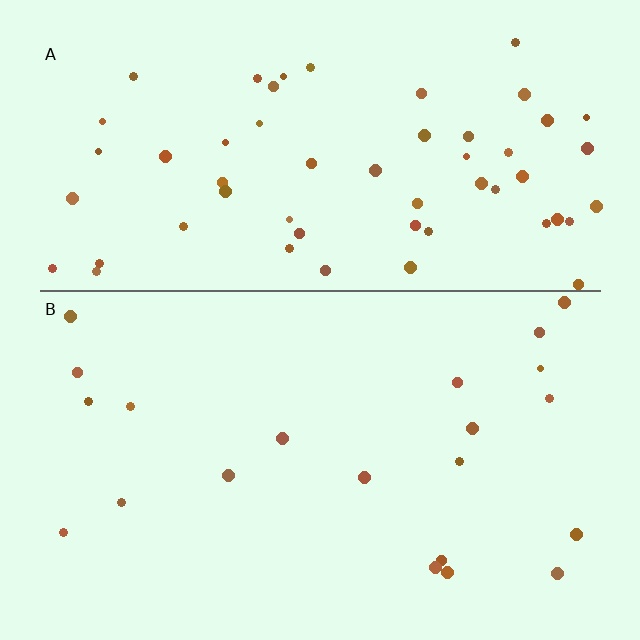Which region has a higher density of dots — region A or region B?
A (the top).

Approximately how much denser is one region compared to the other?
Approximately 2.7× — region A over region B.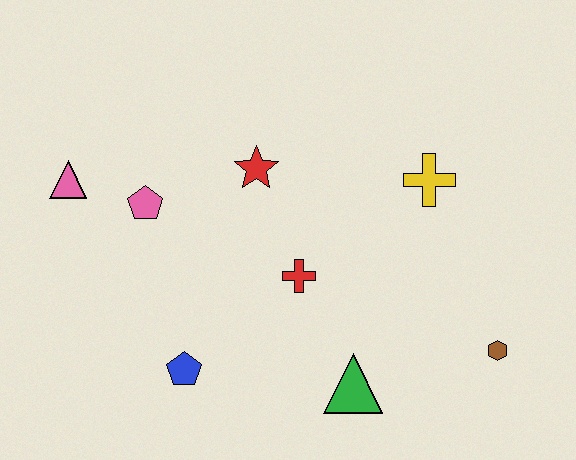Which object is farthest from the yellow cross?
The pink triangle is farthest from the yellow cross.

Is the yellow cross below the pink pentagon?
No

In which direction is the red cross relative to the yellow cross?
The red cross is to the left of the yellow cross.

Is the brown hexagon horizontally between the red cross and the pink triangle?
No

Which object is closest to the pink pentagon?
The pink triangle is closest to the pink pentagon.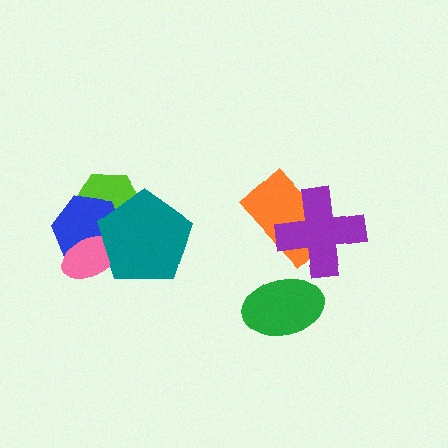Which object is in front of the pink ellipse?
The teal pentagon is in front of the pink ellipse.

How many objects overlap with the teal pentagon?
3 objects overlap with the teal pentagon.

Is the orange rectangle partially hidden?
Yes, it is partially covered by another shape.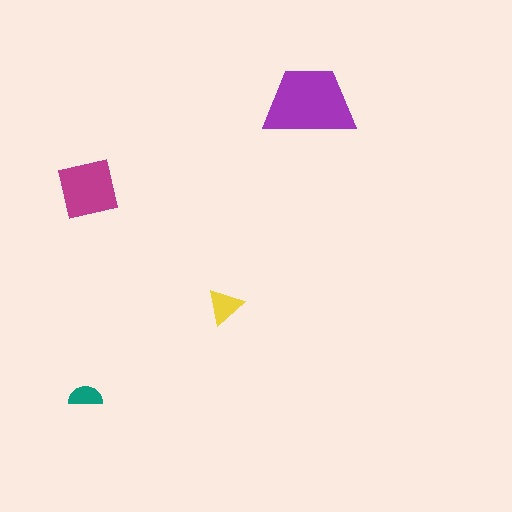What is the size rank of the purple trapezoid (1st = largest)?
1st.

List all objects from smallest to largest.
The teal semicircle, the yellow triangle, the magenta square, the purple trapezoid.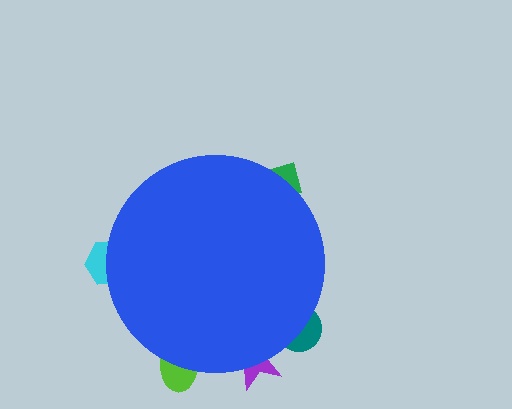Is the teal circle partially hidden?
Yes, the teal circle is partially hidden behind the blue circle.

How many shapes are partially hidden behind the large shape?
5 shapes are partially hidden.